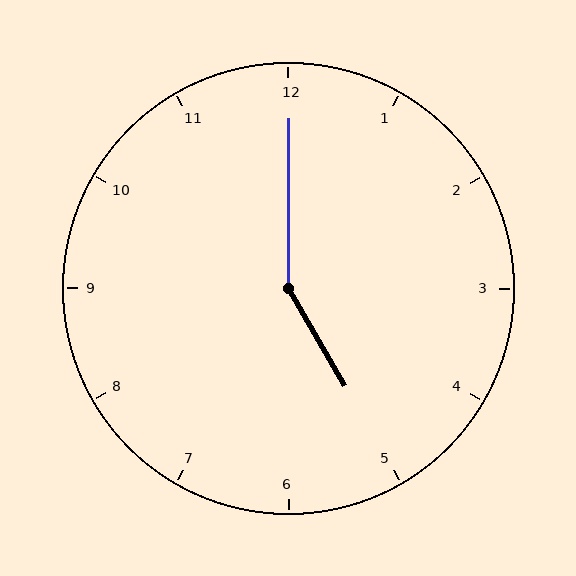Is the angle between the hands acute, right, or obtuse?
It is obtuse.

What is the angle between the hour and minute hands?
Approximately 150 degrees.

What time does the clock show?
5:00.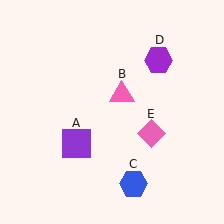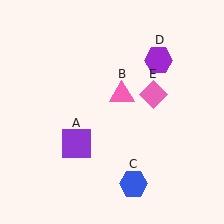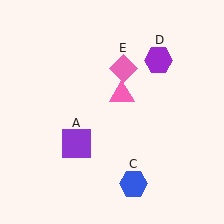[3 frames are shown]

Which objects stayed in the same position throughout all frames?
Purple square (object A) and pink triangle (object B) and blue hexagon (object C) and purple hexagon (object D) remained stationary.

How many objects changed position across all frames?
1 object changed position: pink diamond (object E).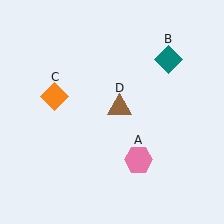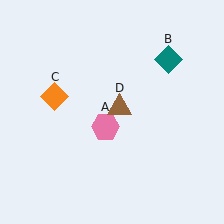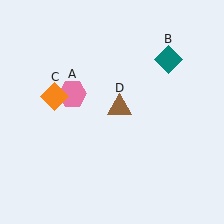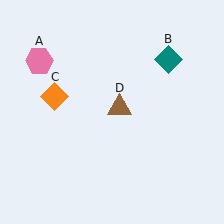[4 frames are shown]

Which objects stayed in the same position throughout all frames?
Teal diamond (object B) and orange diamond (object C) and brown triangle (object D) remained stationary.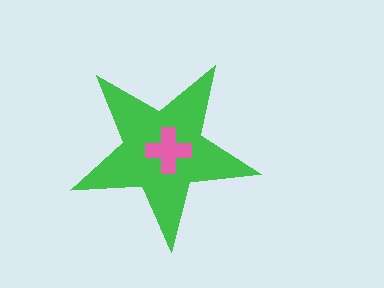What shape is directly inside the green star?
The pink cross.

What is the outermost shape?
The green star.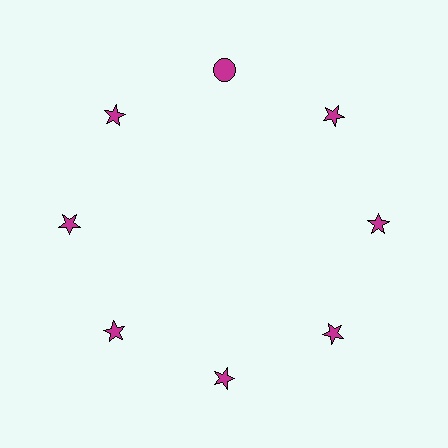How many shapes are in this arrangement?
There are 8 shapes arranged in a ring pattern.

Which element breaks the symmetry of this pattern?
The magenta circle at roughly the 12 o'clock position breaks the symmetry. All other shapes are magenta stars.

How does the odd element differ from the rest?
It has a different shape: circle instead of star.